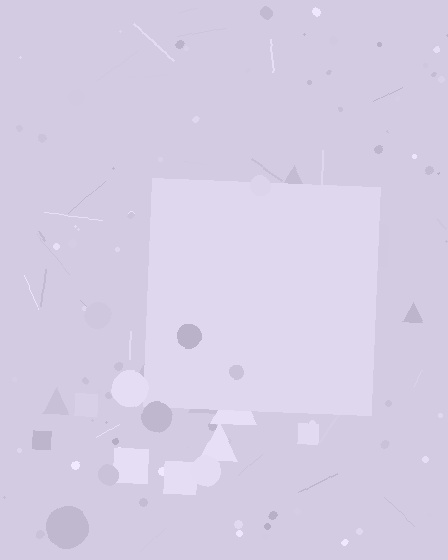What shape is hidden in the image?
A square is hidden in the image.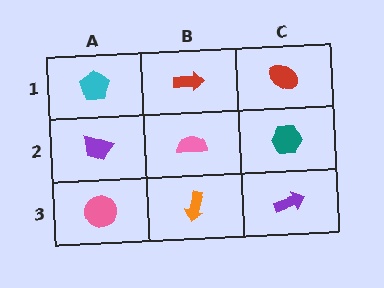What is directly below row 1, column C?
A teal hexagon.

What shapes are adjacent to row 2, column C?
A red ellipse (row 1, column C), a purple arrow (row 3, column C), a pink semicircle (row 2, column B).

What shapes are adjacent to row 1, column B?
A pink semicircle (row 2, column B), a cyan pentagon (row 1, column A), a red ellipse (row 1, column C).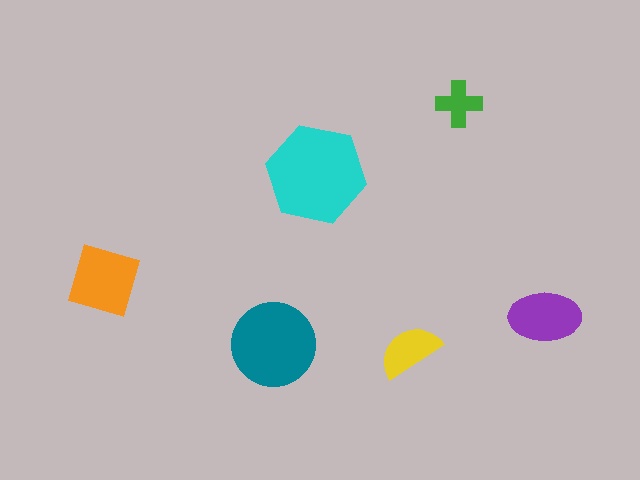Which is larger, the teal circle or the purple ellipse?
The teal circle.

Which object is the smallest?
The green cross.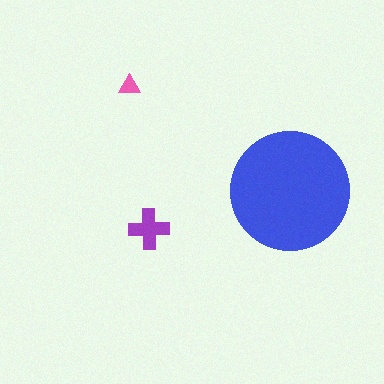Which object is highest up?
The pink triangle is topmost.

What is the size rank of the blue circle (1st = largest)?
1st.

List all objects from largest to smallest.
The blue circle, the purple cross, the pink triangle.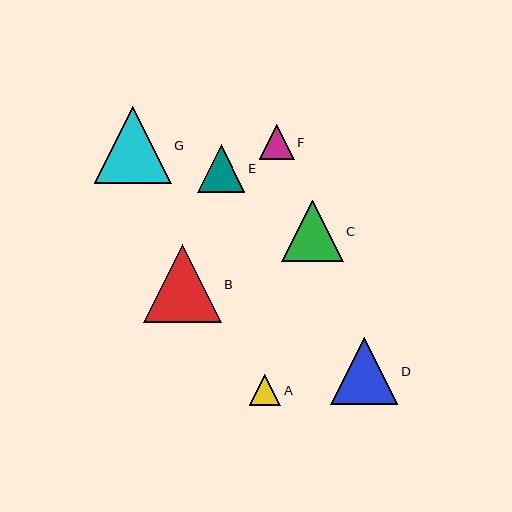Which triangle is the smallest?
Triangle A is the smallest with a size of approximately 31 pixels.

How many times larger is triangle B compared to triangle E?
Triangle B is approximately 1.7 times the size of triangle E.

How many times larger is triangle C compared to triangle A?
Triangle C is approximately 2.0 times the size of triangle A.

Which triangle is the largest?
Triangle B is the largest with a size of approximately 78 pixels.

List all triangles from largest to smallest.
From largest to smallest: B, G, D, C, E, F, A.